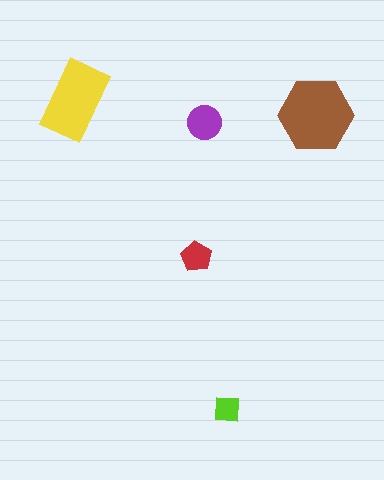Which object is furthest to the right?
The brown hexagon is rightmost.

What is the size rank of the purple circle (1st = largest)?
3rd.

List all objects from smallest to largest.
The lime square, the red pentagon, the purple circle, the yellow rectangle, the brown hexagon.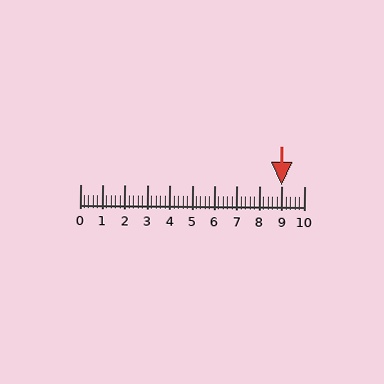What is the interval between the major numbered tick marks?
The major tick marks are spaced 1 units apart.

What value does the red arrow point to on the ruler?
The red arrow points to approximately 9.0.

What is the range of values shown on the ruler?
The ruler shows values from 0 to 10.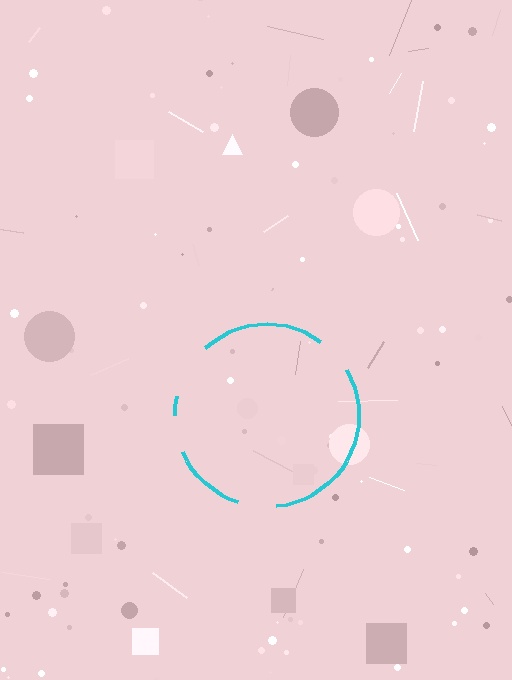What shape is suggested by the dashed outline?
The dashed outline suggests a circle.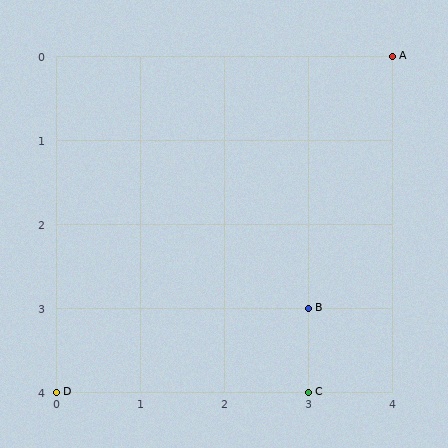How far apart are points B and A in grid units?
Points B and A are 1 column and 3 rows apart (about 3.2 grid units diagonally).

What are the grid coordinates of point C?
Point C is at grid coordinates (3, 4).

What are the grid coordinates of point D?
Point D is at grid coordinates (0, 4).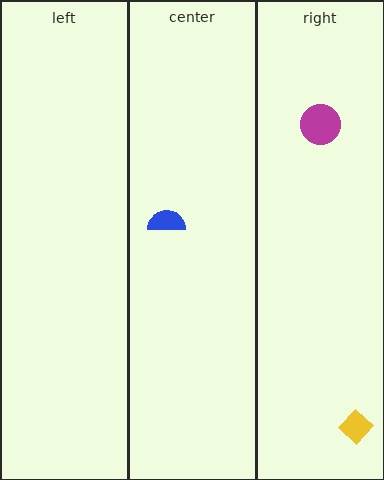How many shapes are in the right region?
2.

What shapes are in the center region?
The blue semicircle.